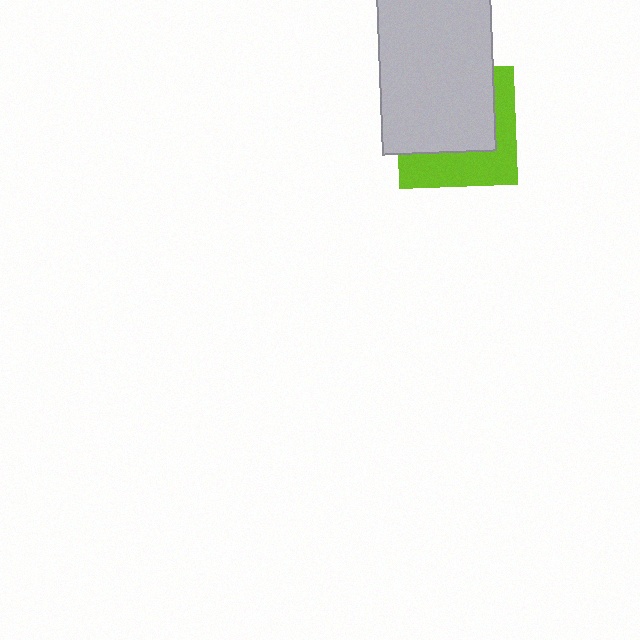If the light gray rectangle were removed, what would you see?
You would see the complete lime square.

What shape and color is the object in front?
The object in front is a light gray rectangle.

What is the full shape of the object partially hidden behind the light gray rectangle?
The partially hidden object is a lime square.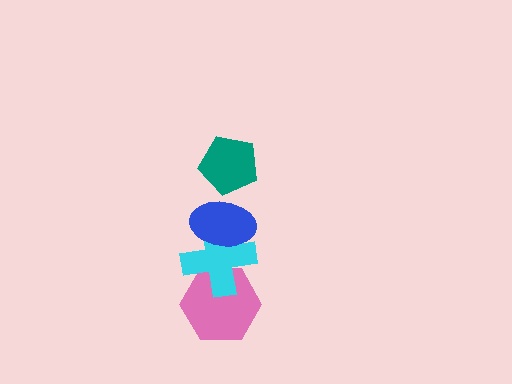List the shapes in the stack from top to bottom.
From top to bottom: the teal pentagon, the blue ellipse, the cyan cross, the pink hexagon.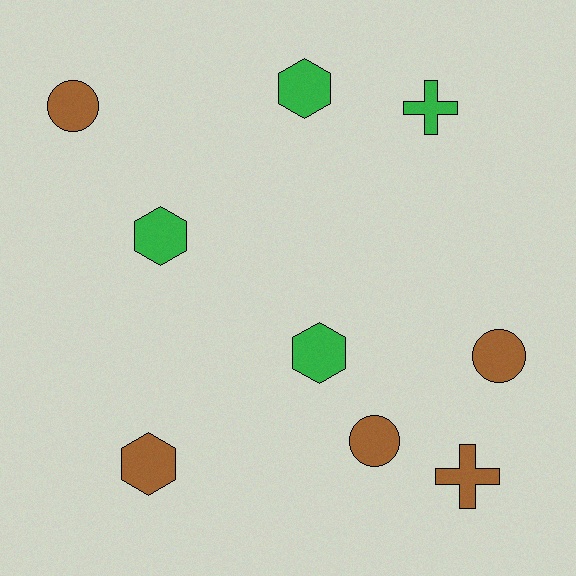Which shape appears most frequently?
Hexagon, with 4 objects.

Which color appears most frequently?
Brown, with 5 objects.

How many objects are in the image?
There are 9 objects.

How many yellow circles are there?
There are no yellow circles.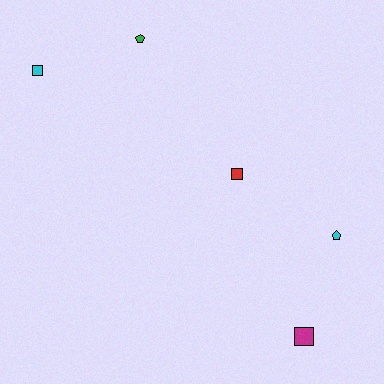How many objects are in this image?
There are 5 objects.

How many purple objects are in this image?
There are no purple objects.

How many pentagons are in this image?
There are 2 pentagons.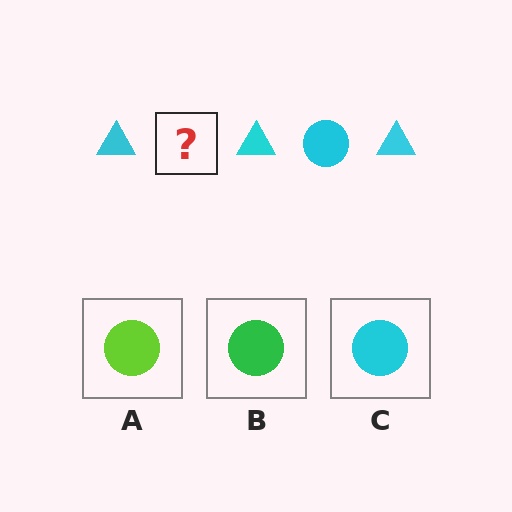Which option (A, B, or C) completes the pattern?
C.